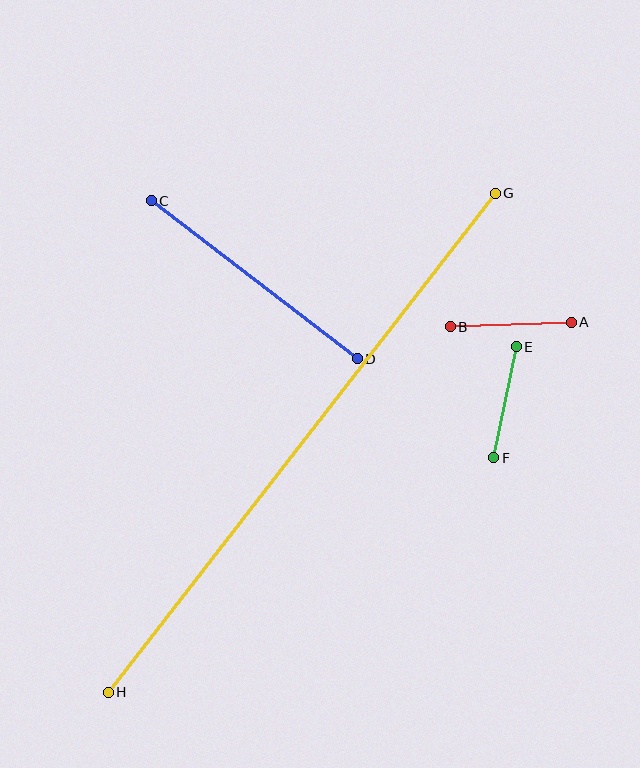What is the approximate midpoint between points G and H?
The midpoint is at approximately (302, 443) pixels.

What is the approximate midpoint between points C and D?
The midpoint is at approximately (254, 280) pixels.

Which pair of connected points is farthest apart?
Points G and H are farthest apart.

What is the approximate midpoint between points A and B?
The midpoint is at approximately (511, 324) pixels.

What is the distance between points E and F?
The distance is approximately 113 pixels.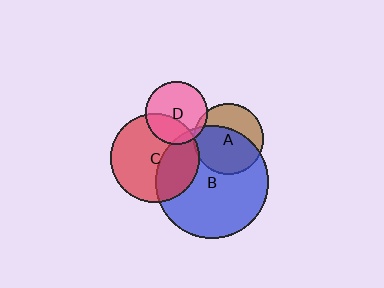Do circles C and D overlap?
Yes.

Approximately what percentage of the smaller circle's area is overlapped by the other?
Approximately 30%.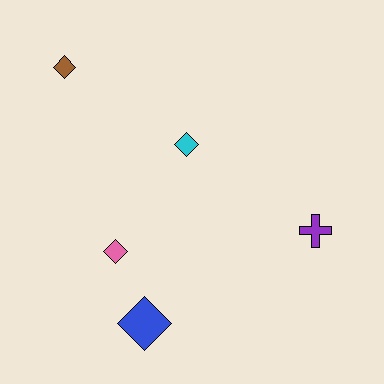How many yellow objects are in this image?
There are no yellow objects.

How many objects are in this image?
There are 5 objects.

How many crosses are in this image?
There is 1 cross.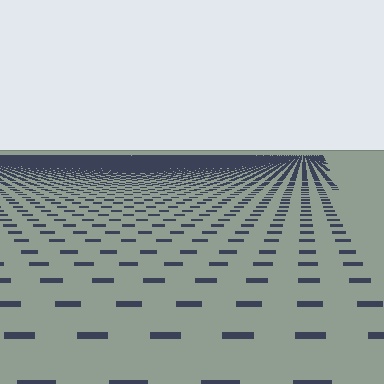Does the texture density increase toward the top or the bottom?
Density increases toward the top.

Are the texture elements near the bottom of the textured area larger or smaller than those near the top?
Larger. Near the bottom, elements are closer to the viewer and appear at a bigger on-screen size.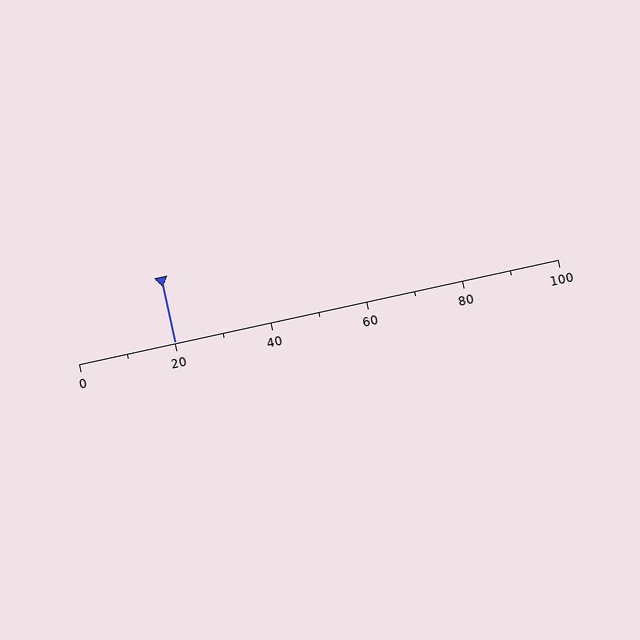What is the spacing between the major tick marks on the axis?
The major ticks are spaced 20 apart.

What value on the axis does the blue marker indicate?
The marker indicates approximately 20.